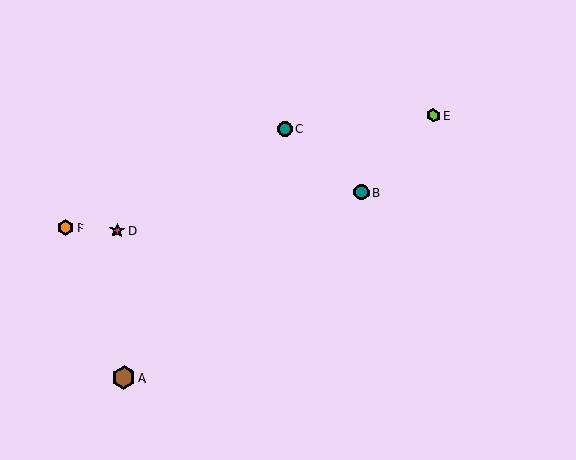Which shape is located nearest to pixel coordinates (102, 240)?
The magenta star (labeled D) at (117, 230) is nearest to that location.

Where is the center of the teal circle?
The center of the teal circle is at (362, 192).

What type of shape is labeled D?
Shape D is a magenta star.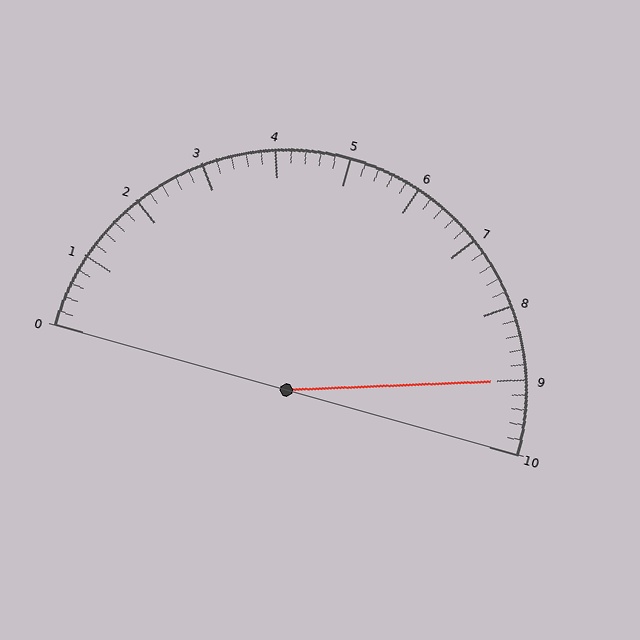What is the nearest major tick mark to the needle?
The nearest major tick mark is 9.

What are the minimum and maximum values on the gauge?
The gauge ranges from 0 to 10.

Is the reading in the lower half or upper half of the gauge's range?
The reading is in the upper half of the range (0 to 10).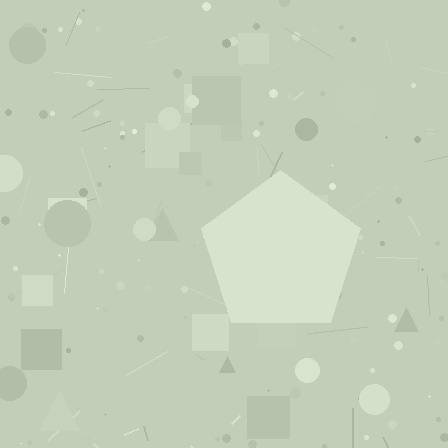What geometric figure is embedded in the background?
A pentagon is embedded in the background.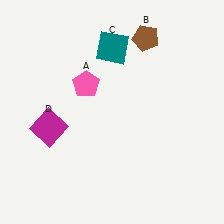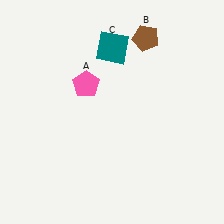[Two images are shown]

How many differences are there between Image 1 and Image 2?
There is 1 difference between the two images.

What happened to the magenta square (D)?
The magenta square (D) was removed in Image 2. It was in the bottom-left area of Image 1.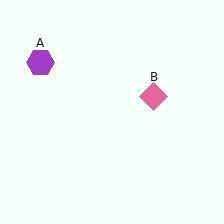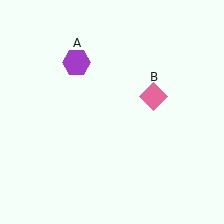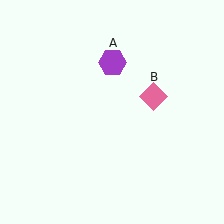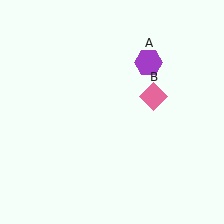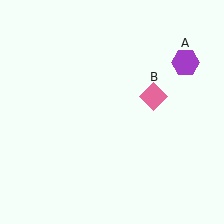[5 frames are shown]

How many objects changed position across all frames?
1 object changed position: purple hexagon (object A).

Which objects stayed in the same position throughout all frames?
Pink diamond (object B) remained stationary.